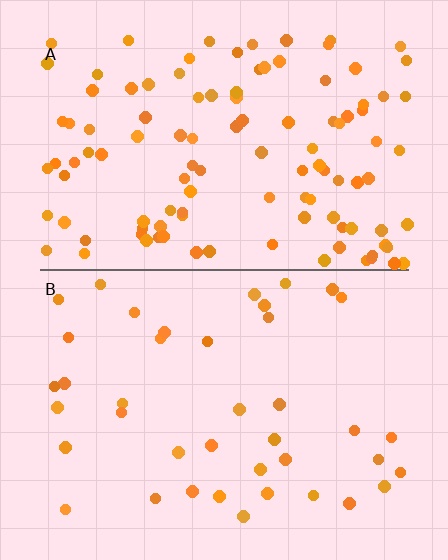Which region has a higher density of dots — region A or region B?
A (the top).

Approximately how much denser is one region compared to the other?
Approximately 2.8× — region A over region B.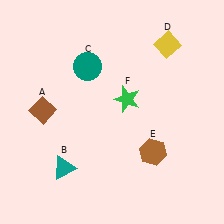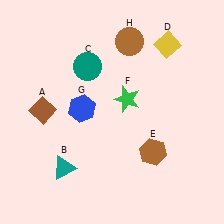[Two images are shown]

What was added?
A blue hexagon (G), a brown circle (H) were added in Image 2.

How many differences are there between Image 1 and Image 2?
There are 2 differences between the two images.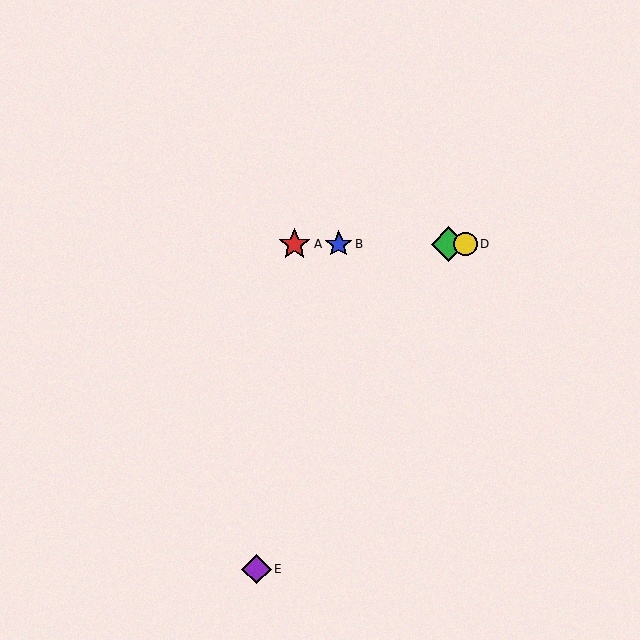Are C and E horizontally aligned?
No, C is at y≈244 and E is at y≈569.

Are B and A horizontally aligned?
Yes, both are at y≈244.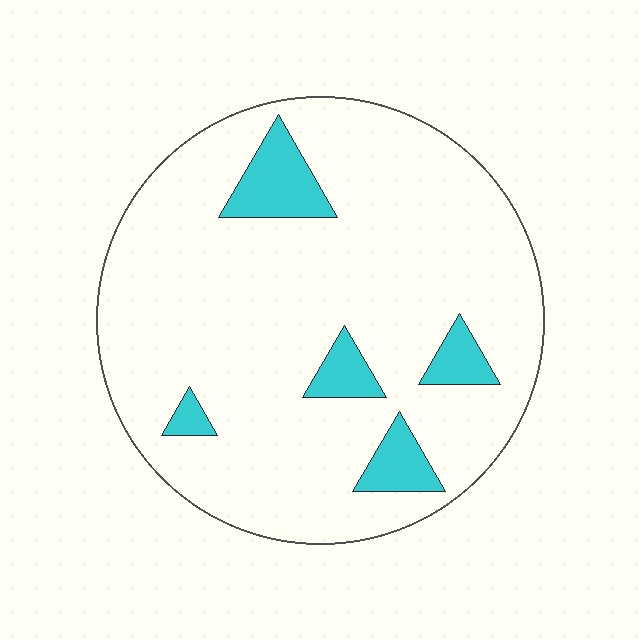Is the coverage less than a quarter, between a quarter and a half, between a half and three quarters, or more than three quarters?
Less than a quarter.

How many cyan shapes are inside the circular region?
5.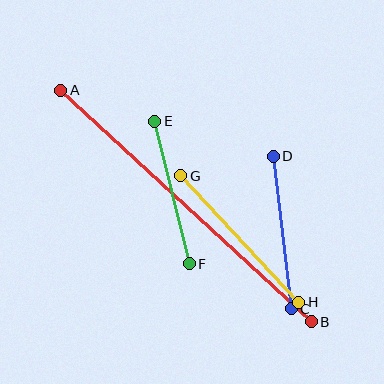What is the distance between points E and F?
The distance is approximately 146 pixels.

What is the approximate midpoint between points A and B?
The midpoint is at approximately (186, 206) pixels.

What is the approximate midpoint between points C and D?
The midpoint is at approximately (282, 232) pixels.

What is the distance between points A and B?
The distance is approximately 341 pixels.